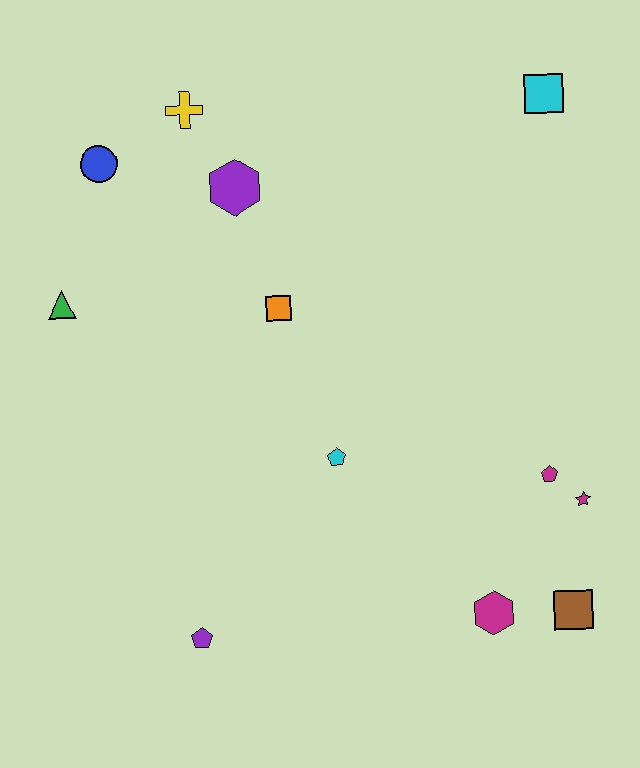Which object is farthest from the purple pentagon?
The cyan square is farthest from the purple pentagon.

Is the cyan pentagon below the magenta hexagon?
No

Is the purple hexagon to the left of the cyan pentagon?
Yes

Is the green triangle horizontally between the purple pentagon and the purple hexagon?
No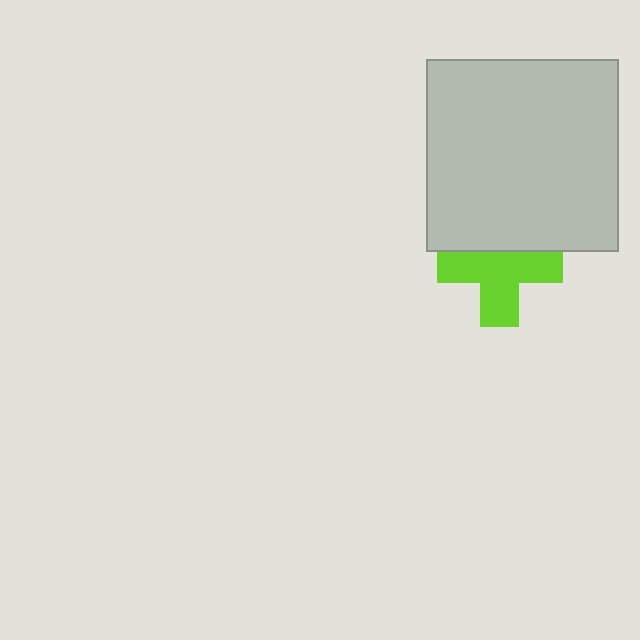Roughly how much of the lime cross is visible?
Most of it is visible (roughly 70%).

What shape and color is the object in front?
The object in front is a light gray square.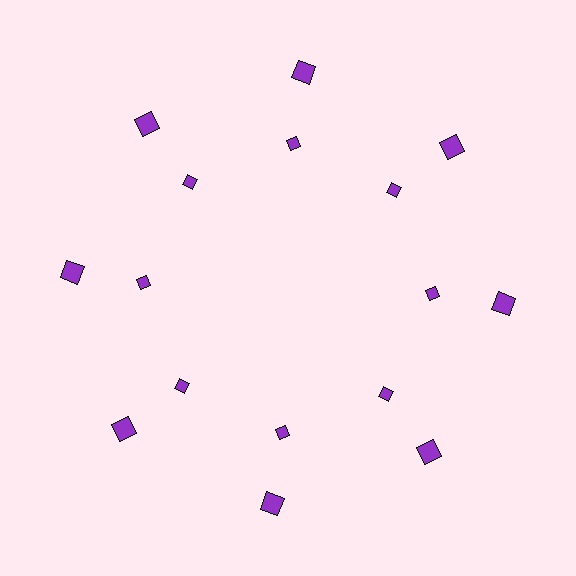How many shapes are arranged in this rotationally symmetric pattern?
There are 16 shapes, arranged in 8 groups of 2.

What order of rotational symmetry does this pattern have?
This pattern has 8-fold rotational symmetry.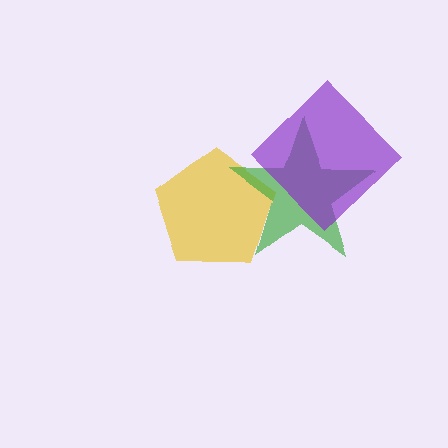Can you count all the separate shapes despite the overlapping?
Yes, there are 3 separate shapes.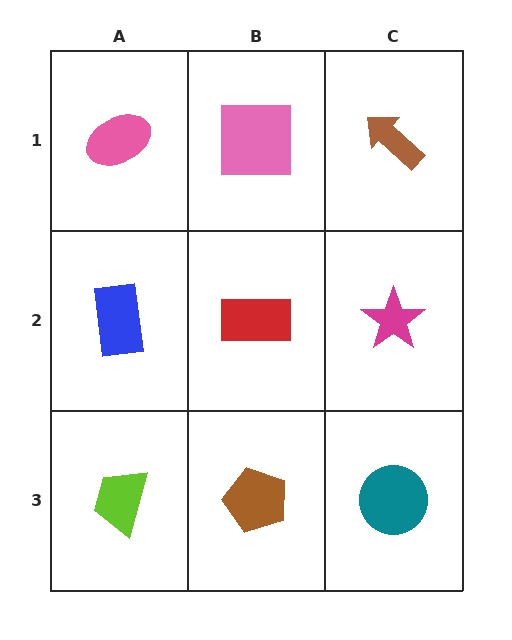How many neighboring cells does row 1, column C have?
2.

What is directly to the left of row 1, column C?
A pink square.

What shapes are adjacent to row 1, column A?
A blue rectangle (row 2, column A), a pink square (row 1, column B).